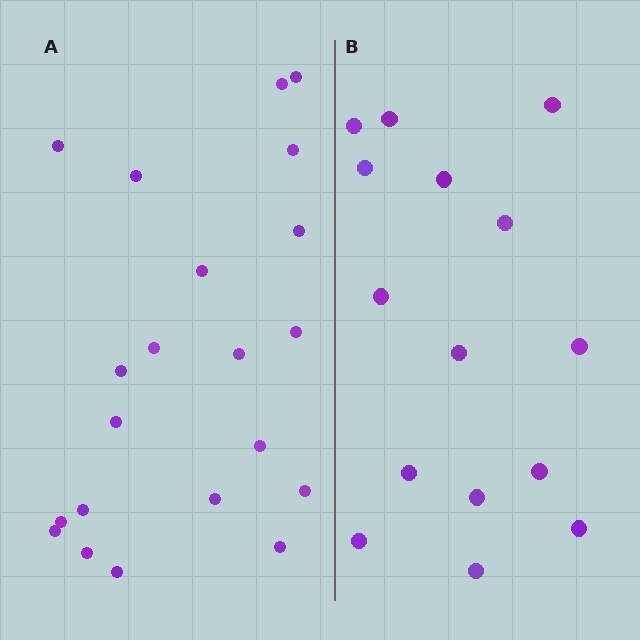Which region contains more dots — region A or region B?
Region A (the left region) has more dots.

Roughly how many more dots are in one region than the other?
Region A has about 6 more dots than region B.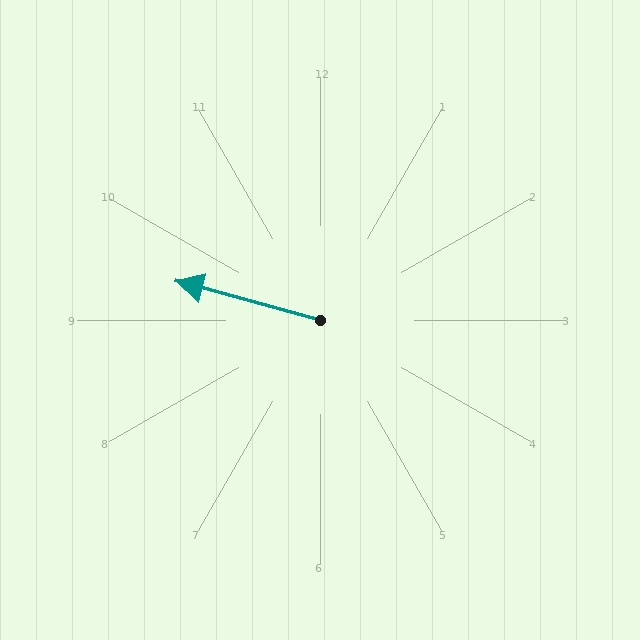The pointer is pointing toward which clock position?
Roughly 10 o'clock.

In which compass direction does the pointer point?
West.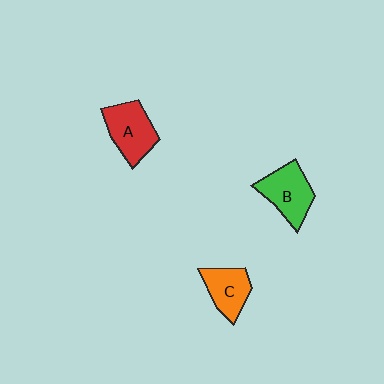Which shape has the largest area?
Shape A (red).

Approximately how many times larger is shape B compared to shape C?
Approximately 1.3 times.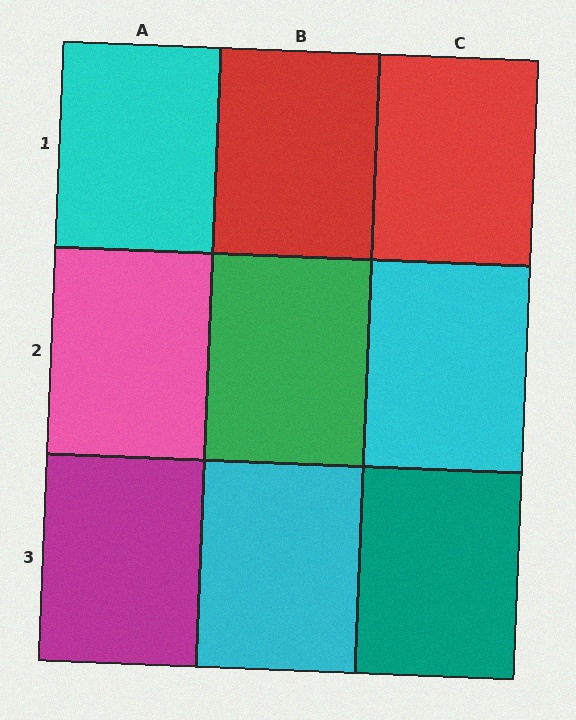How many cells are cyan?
3 cells are cyan.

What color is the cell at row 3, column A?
Magenta.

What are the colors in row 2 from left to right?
Pink, green, cyan.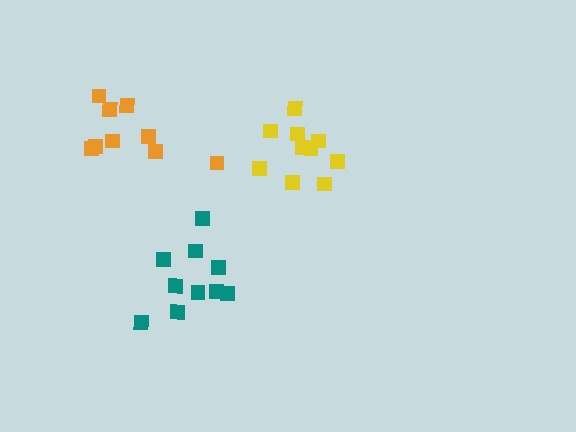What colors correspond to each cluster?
The clusters are colored: teal, yellow, orange.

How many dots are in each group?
Group 1: 10 dots, Group 2: 10 dots, Group 3: 9 dots (29 total).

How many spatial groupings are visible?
There are 3 spatial groupings.